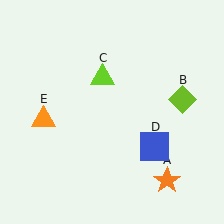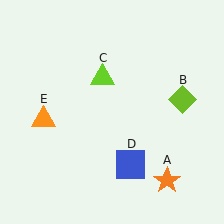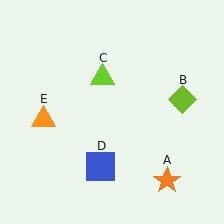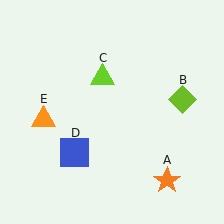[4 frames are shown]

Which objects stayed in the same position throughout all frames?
Orange star (object A) and lime diamond (object B) and lime triangle (object C) and orange triangle (object E) remained stationary.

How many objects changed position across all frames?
1 object changed position: blue square (object D).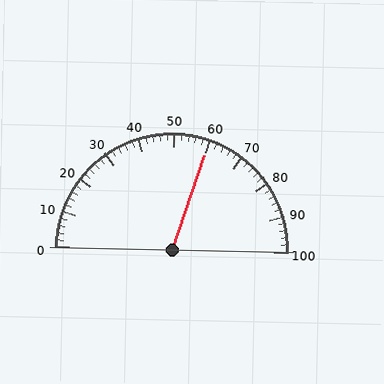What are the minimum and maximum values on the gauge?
The gauge ranges from 0 to 100.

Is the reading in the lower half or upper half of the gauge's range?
The reading is in the upper half of the range (0 to 100).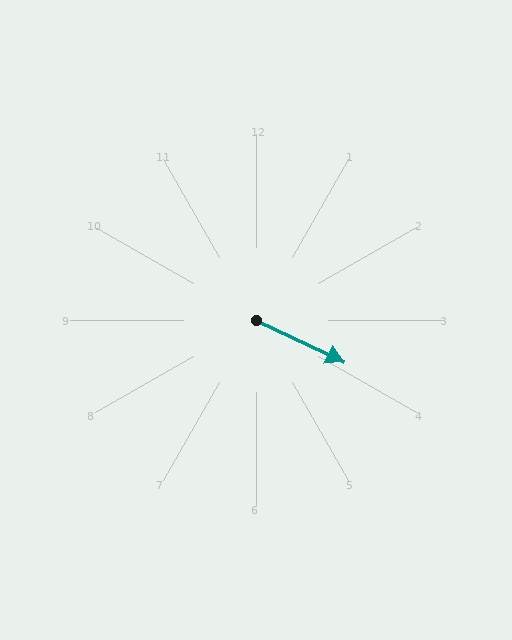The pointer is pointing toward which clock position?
Roughly 4 o'clock.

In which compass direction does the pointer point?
Southeast.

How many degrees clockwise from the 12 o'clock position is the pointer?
Approximately 116 degrees.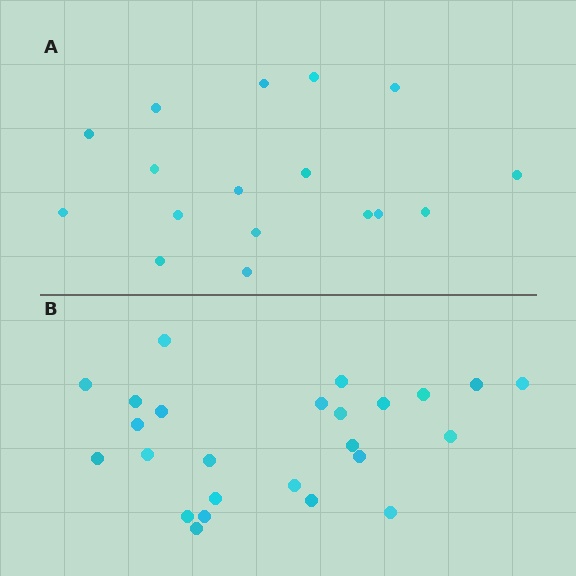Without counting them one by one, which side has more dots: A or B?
Region B (the bottom region) has more dots.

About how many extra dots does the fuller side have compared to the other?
Region B has roughly 8 or so more dots than region A.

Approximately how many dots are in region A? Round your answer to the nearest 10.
About 20 dots. (The exact count is 17, which rounds to 20.)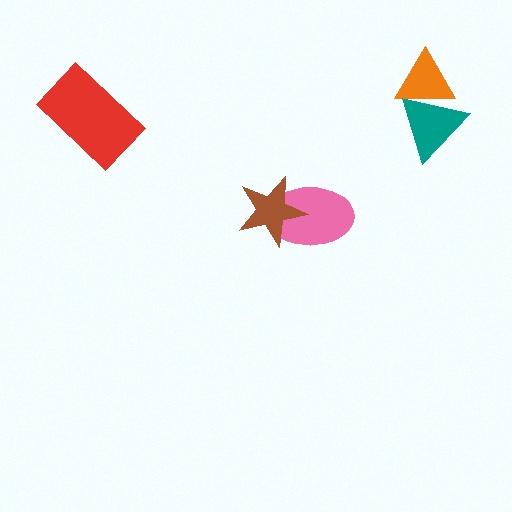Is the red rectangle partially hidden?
No, no other shape covers it.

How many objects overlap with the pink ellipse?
1 object overlaps with the pink ellipse.